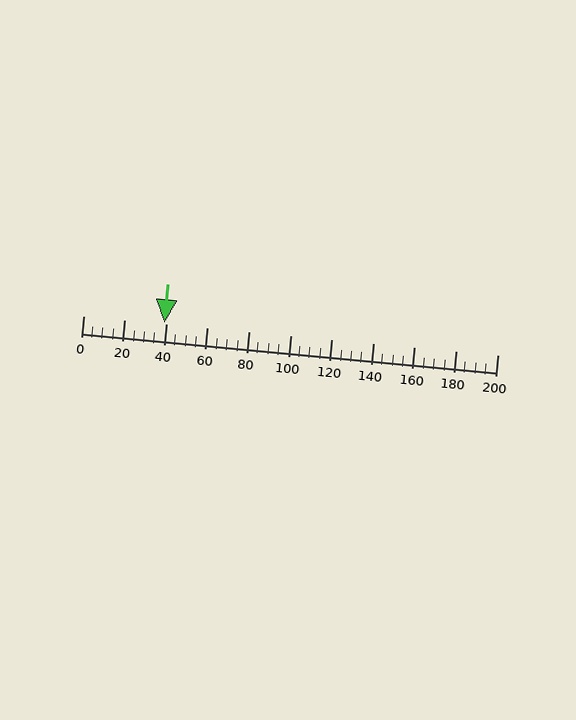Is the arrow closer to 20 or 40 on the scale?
The arrow is closer to 40.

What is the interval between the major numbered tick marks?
The major tick marks are spaced 20 units apart.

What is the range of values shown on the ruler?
The ruler shows values from 0 to 200.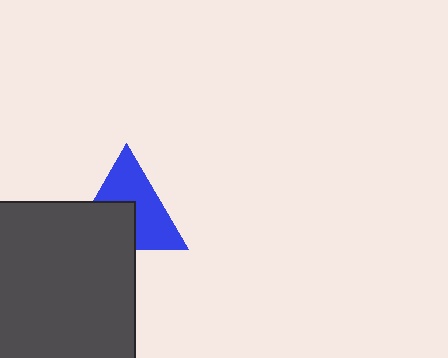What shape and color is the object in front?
The object in front is a dark gray square.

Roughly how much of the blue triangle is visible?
About half of it is visible (roughly 59%).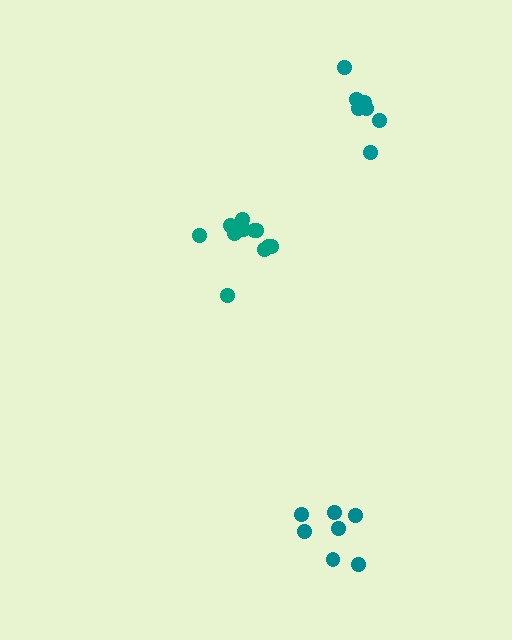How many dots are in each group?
Group 1: 7 dots, Group 2: 11 dots, Group 3: 8 dots (26 total).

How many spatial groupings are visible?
There are 3 spatial groupings.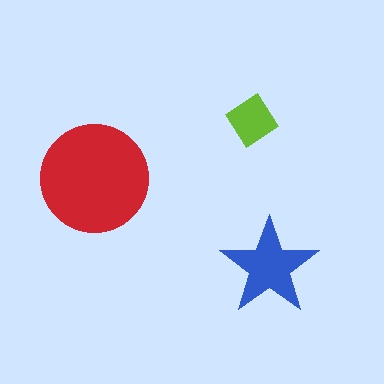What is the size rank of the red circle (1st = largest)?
1st.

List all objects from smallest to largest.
The lime diamond, the blue star, the red circle.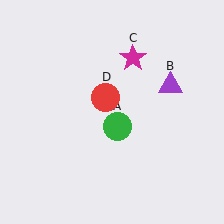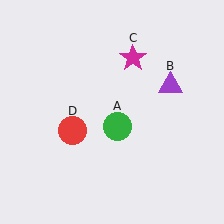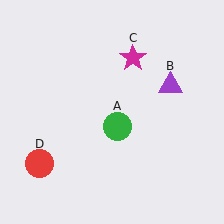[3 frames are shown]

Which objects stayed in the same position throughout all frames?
Green circle (object A) and purple triangle (object B) and magenta star (object C) remained stationary.